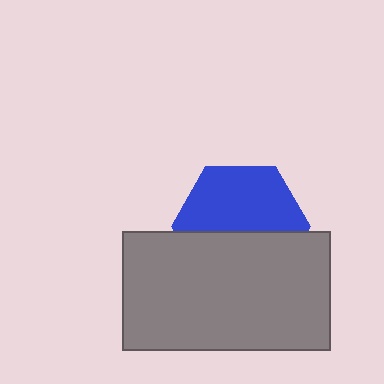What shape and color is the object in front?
The object in front is a gray rectangle.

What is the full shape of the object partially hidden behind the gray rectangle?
The partially hidden object is a blue hexagon.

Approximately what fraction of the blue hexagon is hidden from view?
Roughly 45% of the blue hexagon is hidden behind the gray rectangle.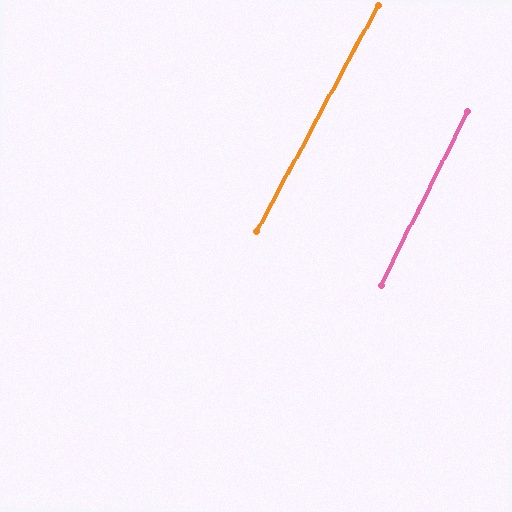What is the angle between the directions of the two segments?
Approximately 2 degrees.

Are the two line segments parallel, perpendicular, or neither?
Parallel — their directions differ by only 1.7°.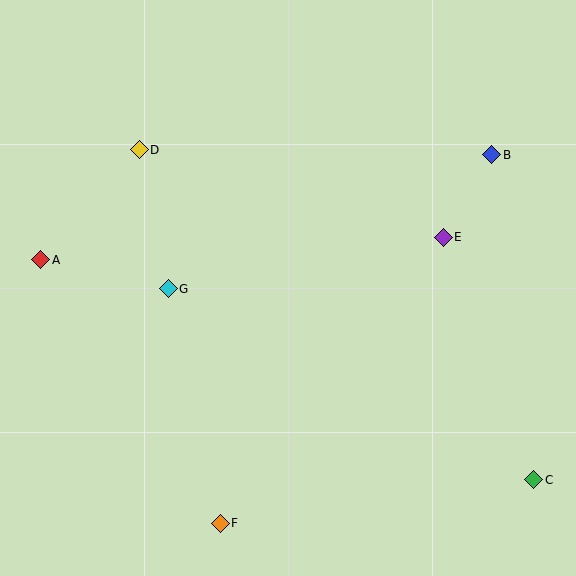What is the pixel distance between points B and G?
The distance between B and G is 350 pixels.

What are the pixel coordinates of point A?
Point A is at (41, 260).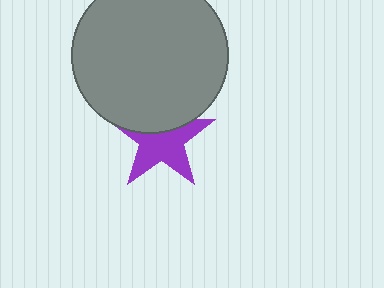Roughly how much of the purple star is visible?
About half of it is visible (roughly 63%).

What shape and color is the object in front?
The object in front is a gray circle.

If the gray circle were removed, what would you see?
You would see the complete purple star.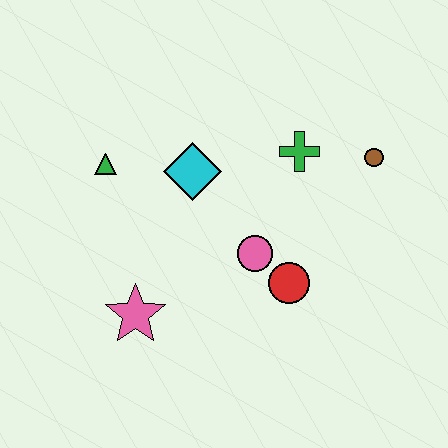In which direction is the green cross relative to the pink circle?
The green cross is above the pink circle.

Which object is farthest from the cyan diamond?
The brown circle is farthest from the cyan diamond.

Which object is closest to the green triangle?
The cyan diamond is closest to the green triangle.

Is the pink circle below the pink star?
No